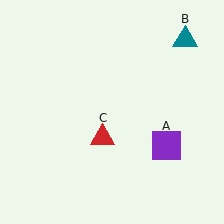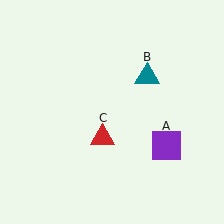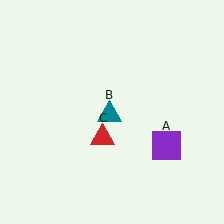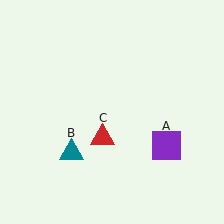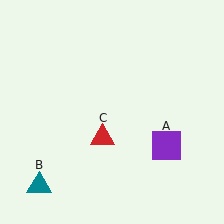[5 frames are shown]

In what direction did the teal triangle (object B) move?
The teal triangle (object B) moved down and to the left.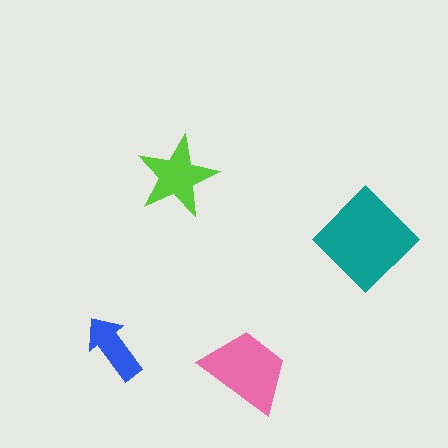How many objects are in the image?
There are 4 objects in the image.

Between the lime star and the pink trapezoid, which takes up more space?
The pink trapezoid.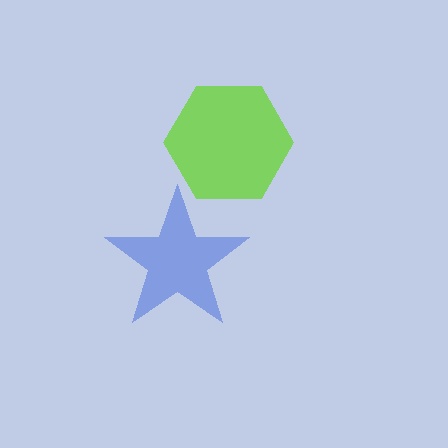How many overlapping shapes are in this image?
There are 2 overlapping shapes in the image.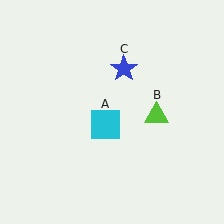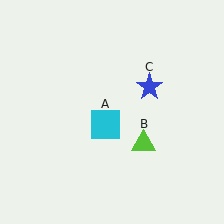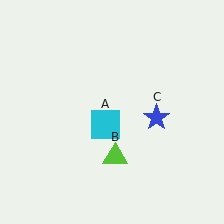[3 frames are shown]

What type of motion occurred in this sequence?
The lime triangle (object B), blue star (object C) rotated clockwise around the center of the scene.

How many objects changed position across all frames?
2 objects changed position: lime triangle (object B), blue star (object C).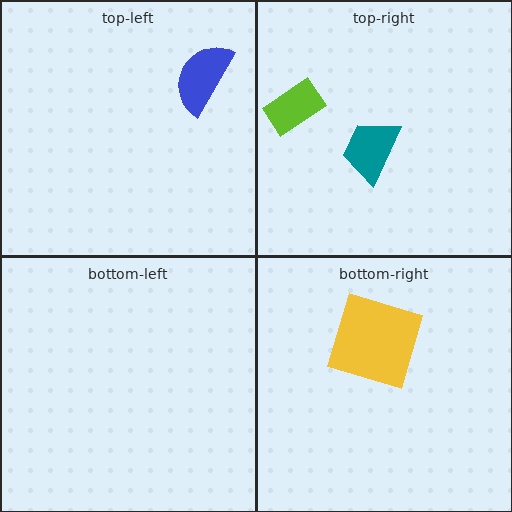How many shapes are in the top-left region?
1.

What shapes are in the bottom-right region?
The yellow square.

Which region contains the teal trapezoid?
The top-right region.